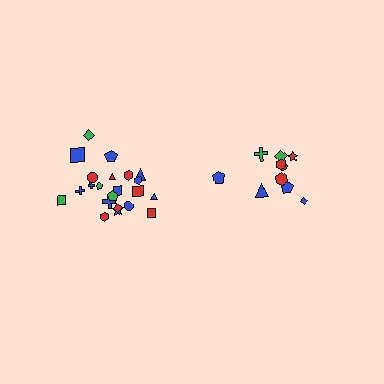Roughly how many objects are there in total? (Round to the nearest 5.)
Roughly 30 objects in total.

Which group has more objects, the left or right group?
The left group.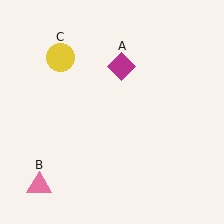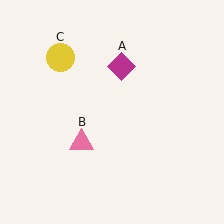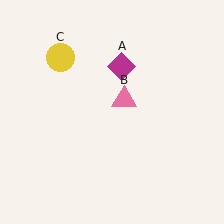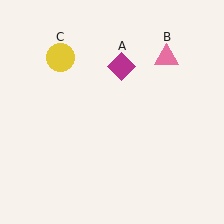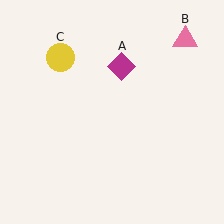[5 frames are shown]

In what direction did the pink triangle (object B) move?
The pink triangle (object B) moved up and to the right.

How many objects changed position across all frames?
1 object changed position: pink triangle (object B).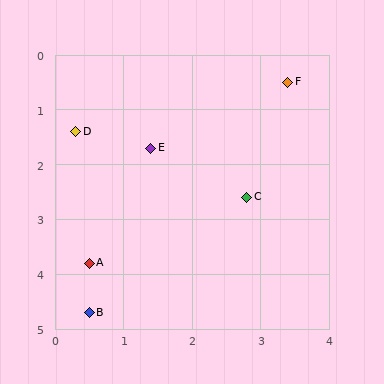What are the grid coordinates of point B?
Point B is at approximately (0.5, 4.7).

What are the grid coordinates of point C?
Point C is at approximately (2.8, 2.6).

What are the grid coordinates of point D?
Point D is at approximately (0.3, 1.4).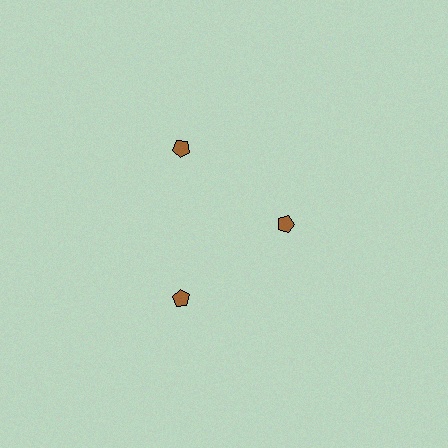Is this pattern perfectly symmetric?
No. The 3 brown pentagons are arranged in a ring, but one element near the 3 o'clock position is pulled inward toward the center, breaking the 3-fold rotational symmetry.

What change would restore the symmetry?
The symmetry would be restored by moving it outward, back onto the ring so that all 3 pentagons sit at equal angles and equal distance from the center.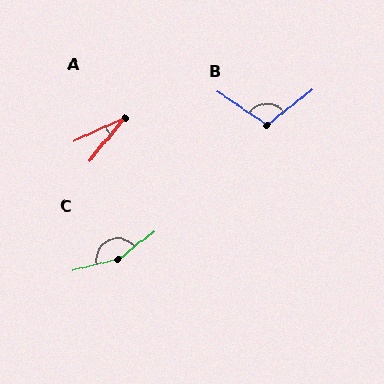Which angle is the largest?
C, at approximately 156 degrees.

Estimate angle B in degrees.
Approximately 108 degrees.